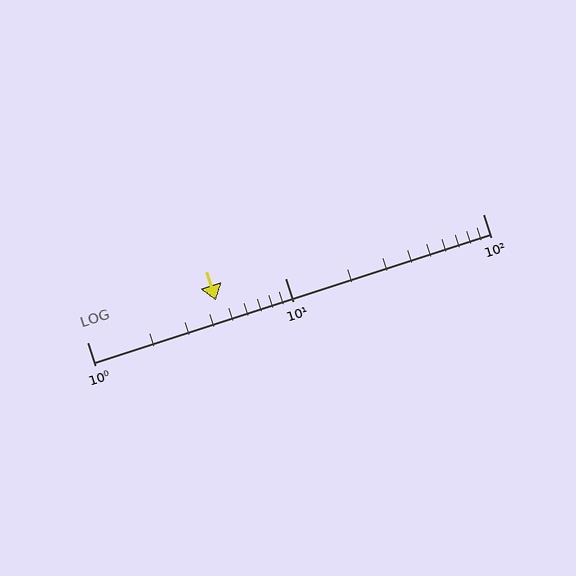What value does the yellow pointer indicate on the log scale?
The pointer indicates approximately 4.5.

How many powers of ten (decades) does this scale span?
The scale spans 2 decades, from 1 to 100.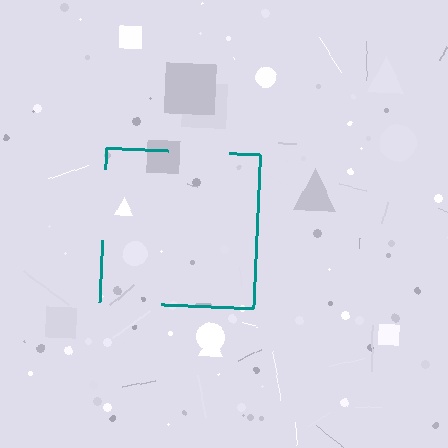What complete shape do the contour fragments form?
The contour fragments form a square.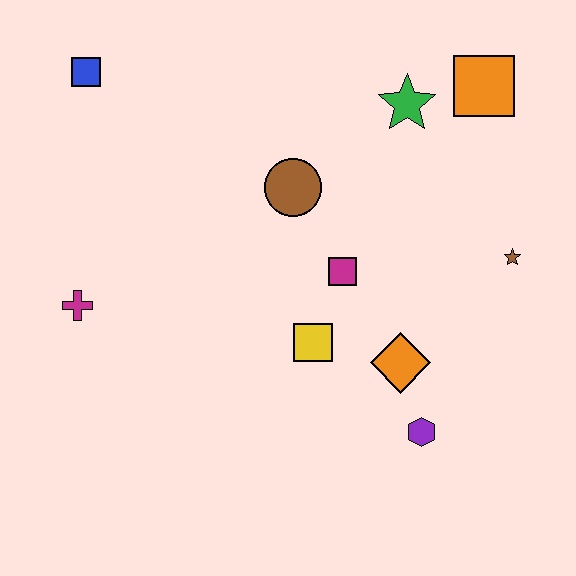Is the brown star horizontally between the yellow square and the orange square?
No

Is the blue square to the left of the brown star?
Yes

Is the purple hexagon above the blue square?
No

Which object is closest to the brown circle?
The magenta square is closest to the brown circle.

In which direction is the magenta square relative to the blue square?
The magenta square is to the right of the blue square.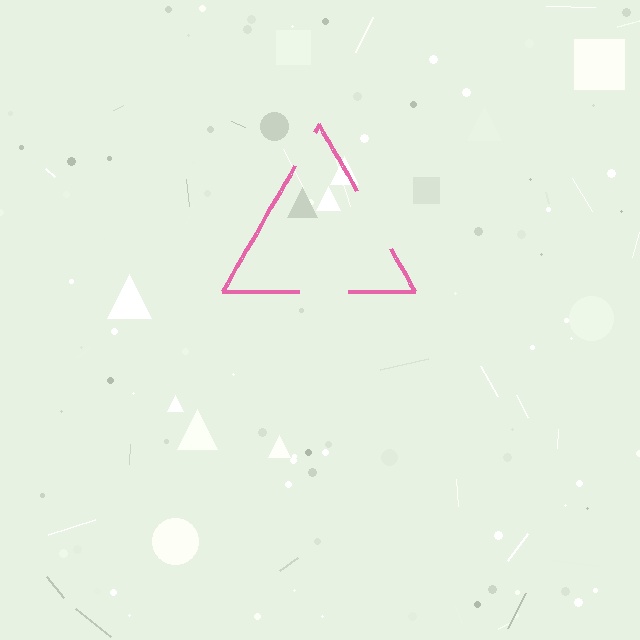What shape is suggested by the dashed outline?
The dashed outline suggests a triangle.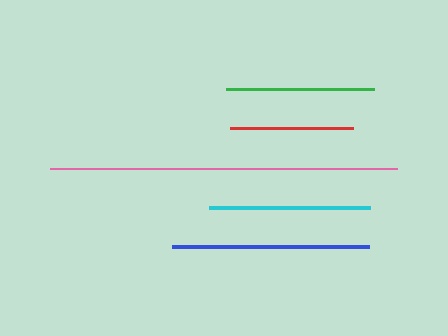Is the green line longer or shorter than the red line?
The green line is longer than the red line.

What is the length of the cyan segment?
The cyan segment is approximately 161 pixels long.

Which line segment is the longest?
The pink line is the longest at approximately 348 pixels.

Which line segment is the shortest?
The red line is the shortest at approximately 123 pixels.